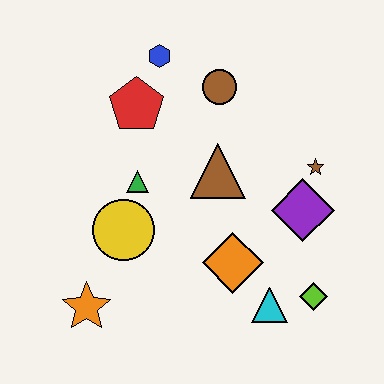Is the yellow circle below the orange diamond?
No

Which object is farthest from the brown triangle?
The orange star is farthest from the brown triangle.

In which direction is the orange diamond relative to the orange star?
The orange diamond is to the right of the orange star.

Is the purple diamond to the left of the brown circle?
No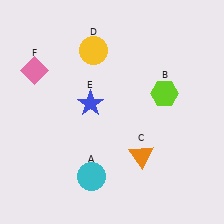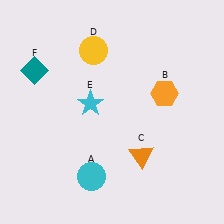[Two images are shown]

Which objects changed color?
B changed from lime to orange. E changed from blue to cyan. F changed from pink to teal.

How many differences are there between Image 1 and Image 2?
There are 3 differences between the two images.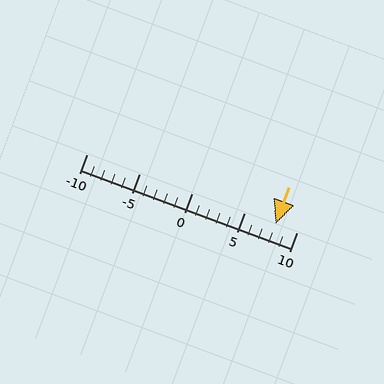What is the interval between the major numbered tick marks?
The major tick marks are spaced 5 units apart.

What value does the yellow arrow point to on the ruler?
The yellow arrow points to approximately 8.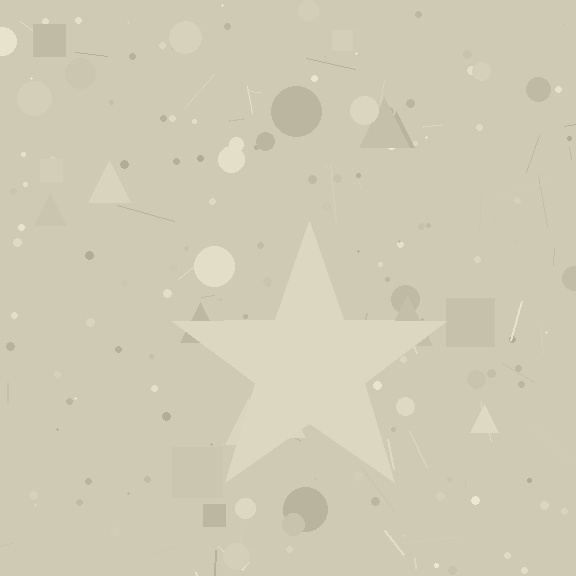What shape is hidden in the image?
A star is hidden in the image.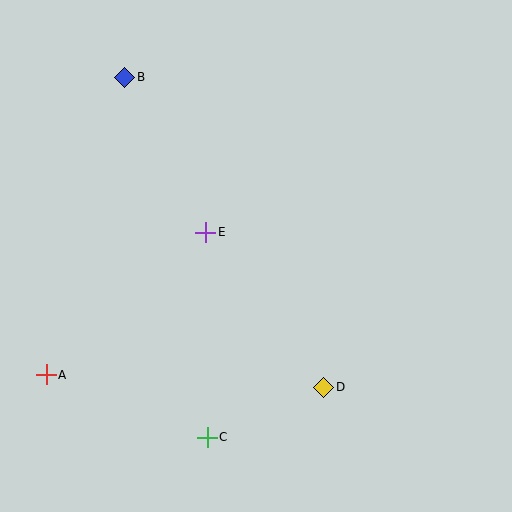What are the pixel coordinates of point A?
Point A is at (46, 375).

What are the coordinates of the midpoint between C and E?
The midpoint between C and E is at (206, 335).